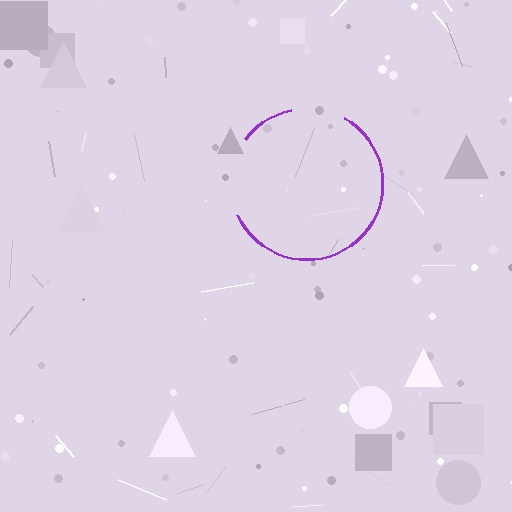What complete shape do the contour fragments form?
The contour fragments form a circle.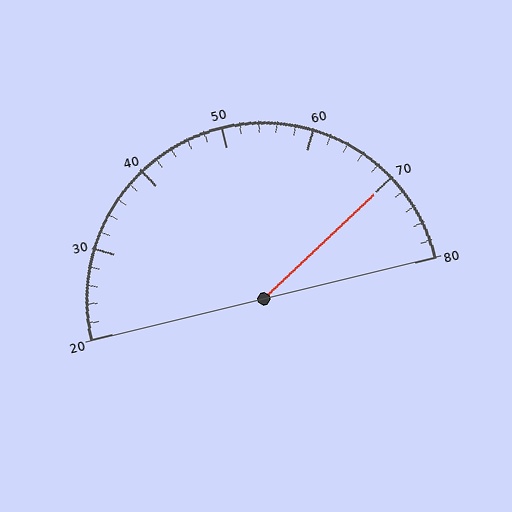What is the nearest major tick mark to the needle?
The nearest major tick mark is 70.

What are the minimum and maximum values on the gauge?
The gauge ranges from 20 to 80.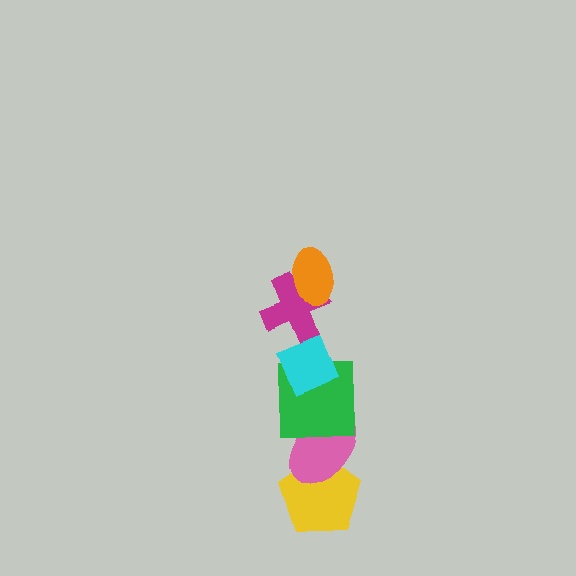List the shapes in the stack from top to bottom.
From top to bottom: the orange ellipse, the magenta cross, the cyan diamond, the green square, the pink ellipse, the yellow pentagon.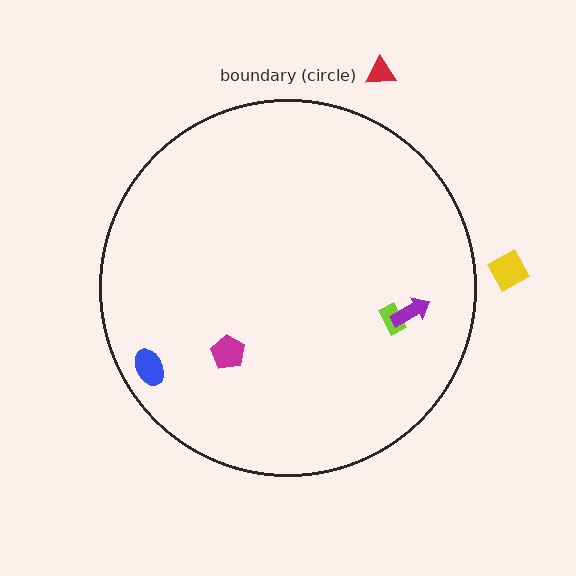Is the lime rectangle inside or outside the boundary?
Inside.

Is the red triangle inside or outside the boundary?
Outside.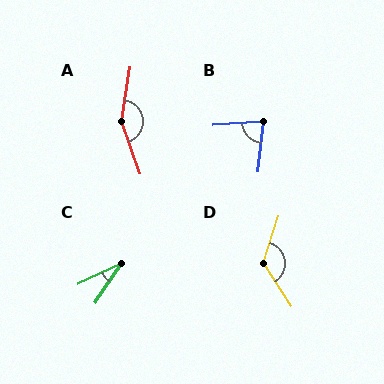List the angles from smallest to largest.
C (31°), B (80°), D (129°), A (152°).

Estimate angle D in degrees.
Approximately 129 degrees.